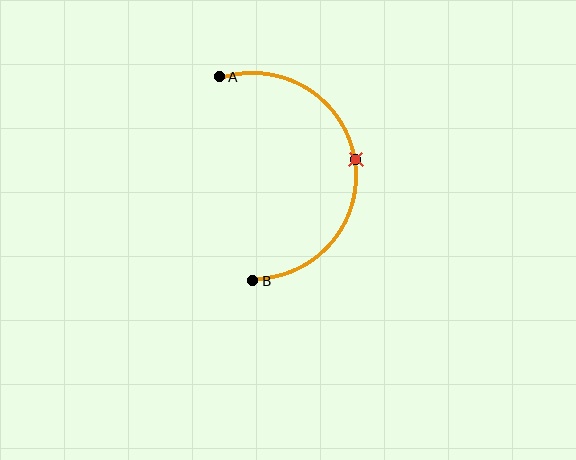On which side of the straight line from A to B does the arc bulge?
The arc bulges to the right of the straight line connecting A and B.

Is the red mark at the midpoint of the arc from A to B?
Yes. The red mark lies on the arc at equal arc-length from both A and B — it is the arc midpoint.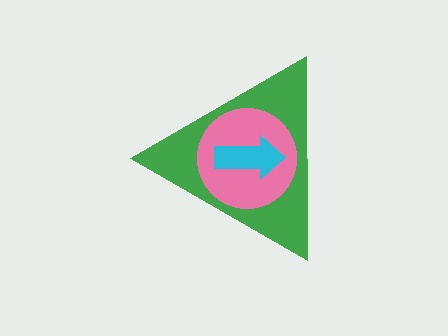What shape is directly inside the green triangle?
The pink circle.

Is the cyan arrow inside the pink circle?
Yes.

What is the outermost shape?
The green triangle.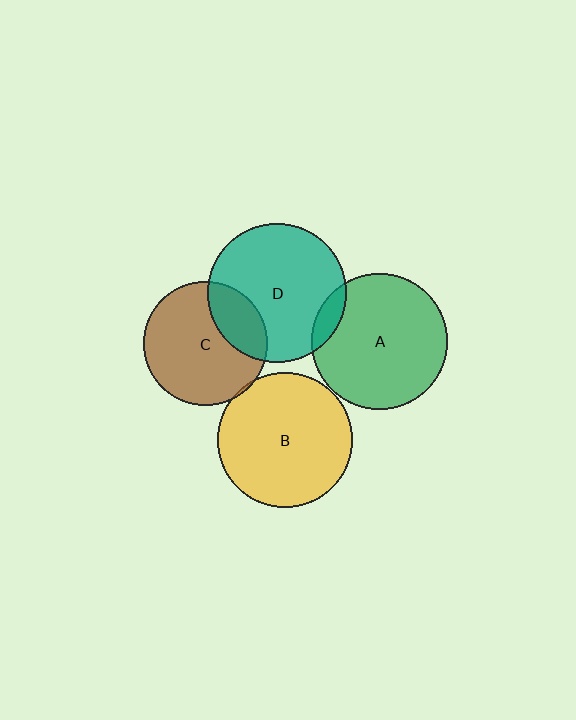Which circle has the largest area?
Circle D (teal).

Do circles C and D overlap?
Yes.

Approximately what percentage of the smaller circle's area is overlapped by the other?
Approximately 25%.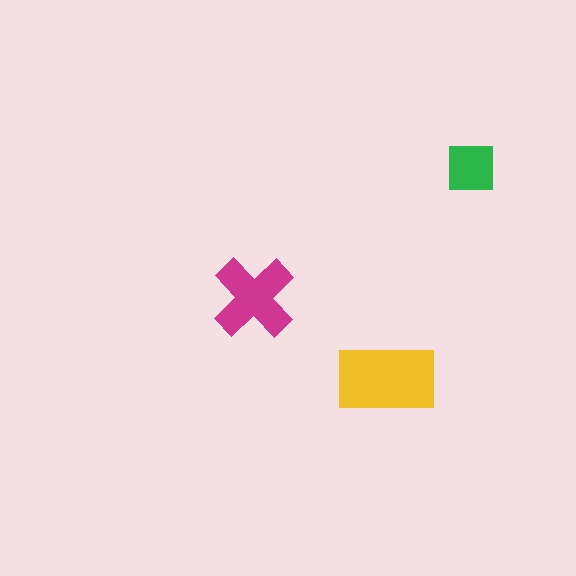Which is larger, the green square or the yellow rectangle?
The yellow rectangle.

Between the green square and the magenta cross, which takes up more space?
The magenta cross.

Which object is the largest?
The yellow rectangle.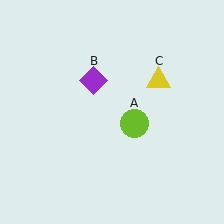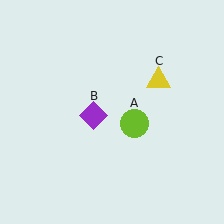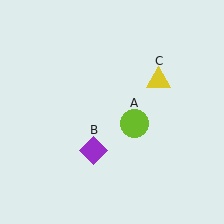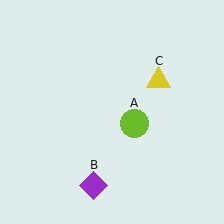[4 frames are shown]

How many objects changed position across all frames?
1 object changed position: purple diamond (object B).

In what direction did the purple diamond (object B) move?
The purple diamond (object B) moved down.